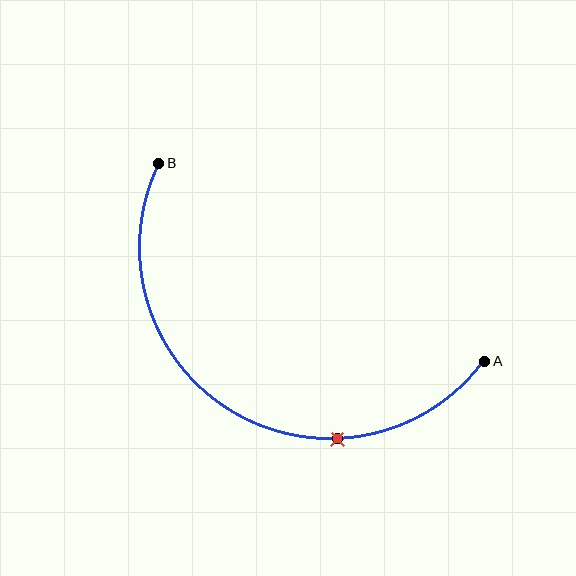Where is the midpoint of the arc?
The arc midpoint is the point on the curve farthest from the straight line joining A and B. It sits below that line.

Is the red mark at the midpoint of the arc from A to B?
No. The red mark lies on the arc but is closer to endpoint A. The arc midpoint would be at the point on the curve equidistant along the arc from both A and B.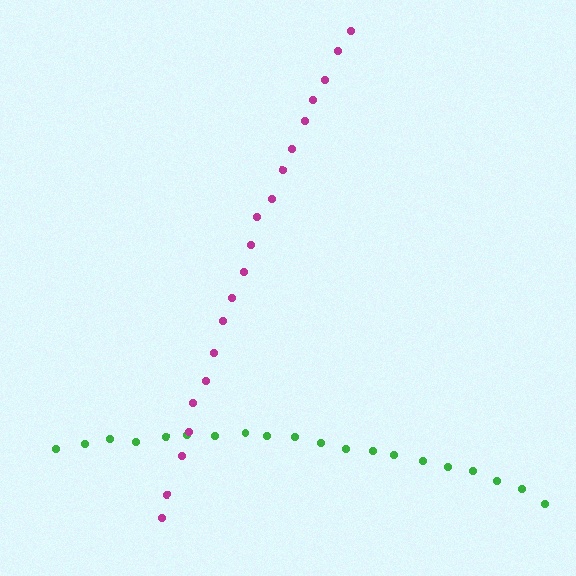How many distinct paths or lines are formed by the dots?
There are 2 distinct paths.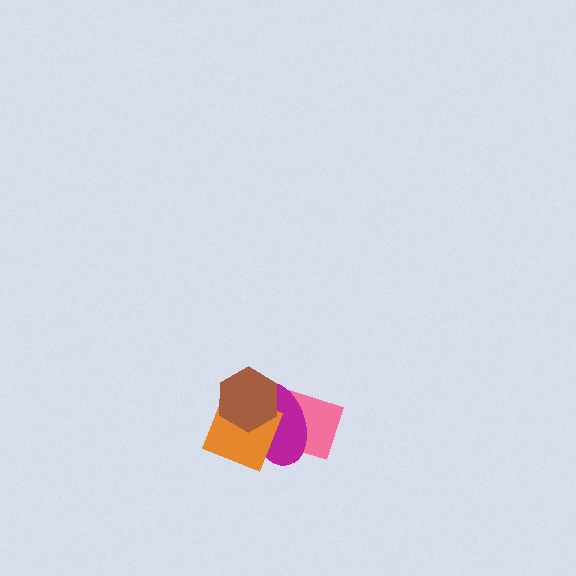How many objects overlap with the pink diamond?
2 objects overlap with the pink diamond.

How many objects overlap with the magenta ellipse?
3 objects overlap with the magenta ellipse.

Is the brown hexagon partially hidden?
No, no other shape covers it.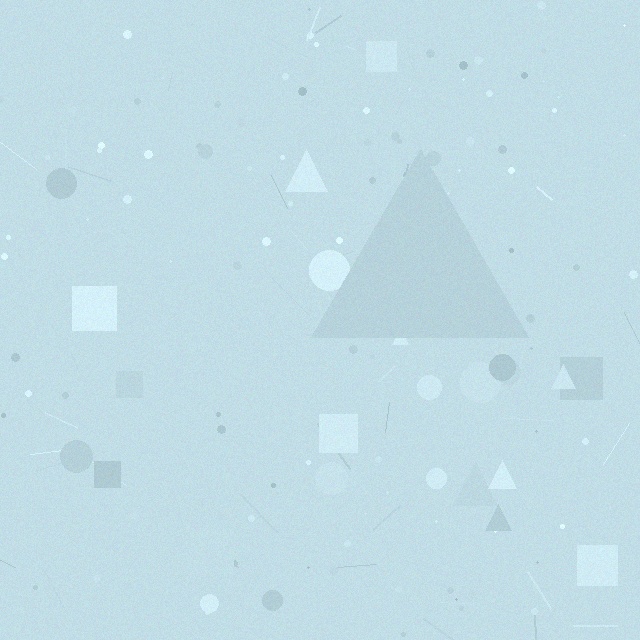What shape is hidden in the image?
A triangle is hidden in the image.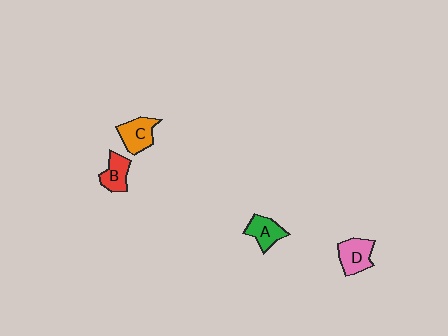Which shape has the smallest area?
Shape B (red).